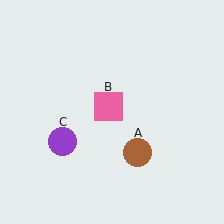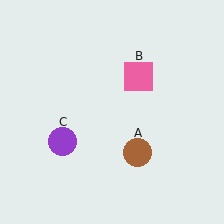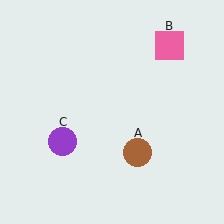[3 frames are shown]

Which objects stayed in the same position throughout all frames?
Brown circle (object A) and purple circle (object C) remained stationary.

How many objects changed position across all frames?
1 object changed position: pink square (object B).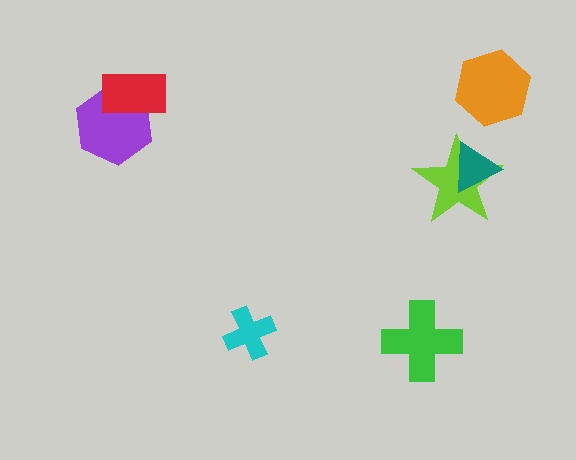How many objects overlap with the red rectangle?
1 object overlaps with the red rectangle.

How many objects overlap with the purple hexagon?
1 object overlaps with the purple hexagon.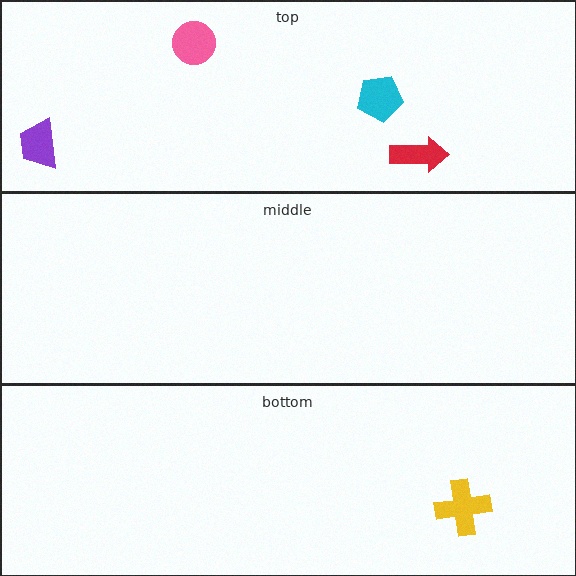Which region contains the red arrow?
The top region.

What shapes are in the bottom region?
The yellow cross.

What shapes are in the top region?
The red arrow, the pink circle, the purple trapezoid, the cyan pentagon.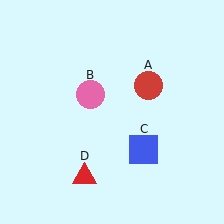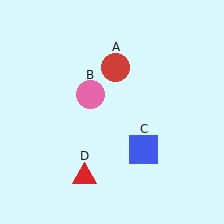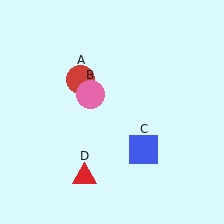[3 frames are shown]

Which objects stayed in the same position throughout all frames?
Pink circle (object B) and blue square (object C) and red triangle (object D) remained stationary.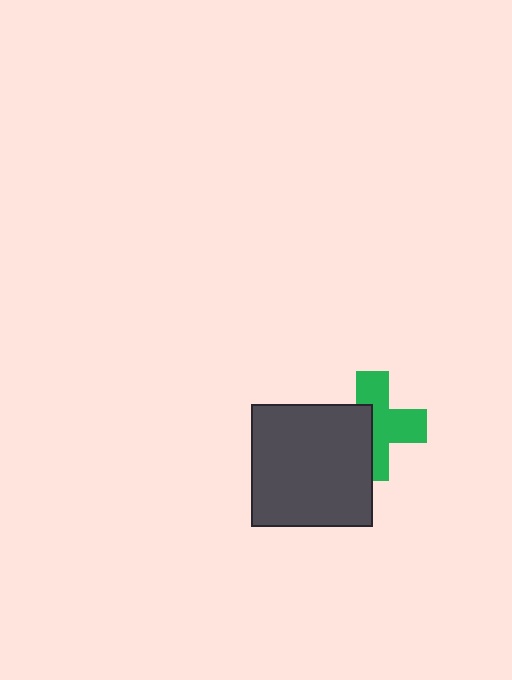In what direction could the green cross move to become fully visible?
The green cross could move right. That would shift it out from behind the dark gray square entirely.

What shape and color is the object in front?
The object in front is a dark gray square.